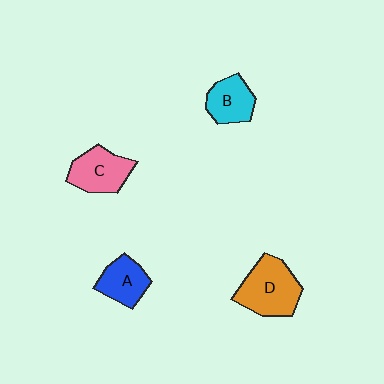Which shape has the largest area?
Shape D (orange).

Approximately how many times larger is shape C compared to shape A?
Approximately 1.2 times.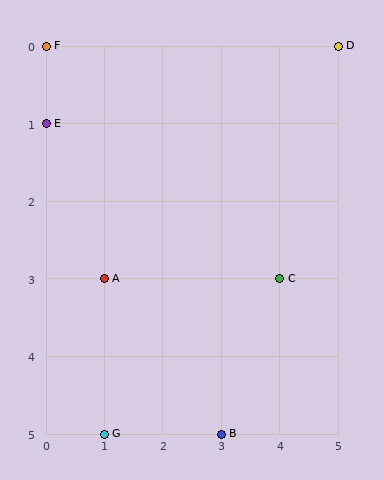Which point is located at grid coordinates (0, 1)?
Point E is at (0, 1).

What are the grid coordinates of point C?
Point C is at grid coordinates (4, 3).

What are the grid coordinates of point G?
Point G is at grid coordinates (1, 5).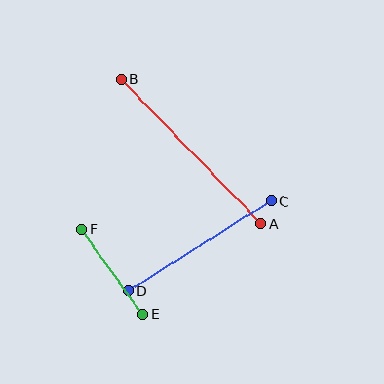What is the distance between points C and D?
The distance is approximately 169 pixels.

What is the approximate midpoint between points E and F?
The midpoint is at approximately (112, 272) pixels.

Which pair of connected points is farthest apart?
Points A and B are farthest apart.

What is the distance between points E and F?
The distance is approximately 104 pixels.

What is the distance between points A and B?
The distance is approximately 201 pixels.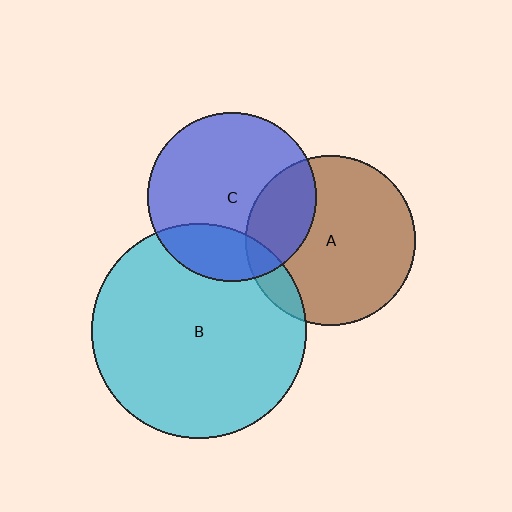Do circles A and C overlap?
Yes.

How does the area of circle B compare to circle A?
Approximately 1.6 times.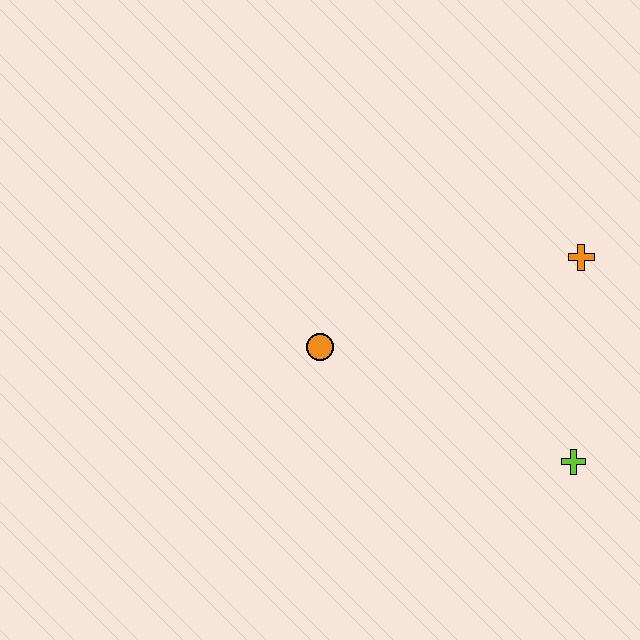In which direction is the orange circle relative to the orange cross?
The orange circle is to the left of the orange cross.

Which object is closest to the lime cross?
The orange cross is closest to the lime cross.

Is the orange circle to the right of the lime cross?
No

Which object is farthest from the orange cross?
The orange circle is farthest from the orange cross.